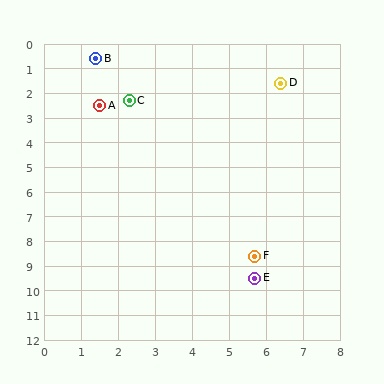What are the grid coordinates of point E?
Point E is at approximately (5.7, 9.5).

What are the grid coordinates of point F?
Point F is at approximately (5.7, 8.6).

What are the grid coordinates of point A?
Point A is at approximately (1.5, 2.5).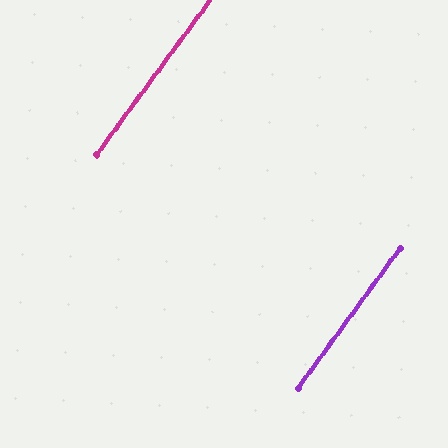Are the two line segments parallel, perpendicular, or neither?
Parallel — their directions differ by only 0.1°.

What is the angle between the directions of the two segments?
Approximately 0 degrees.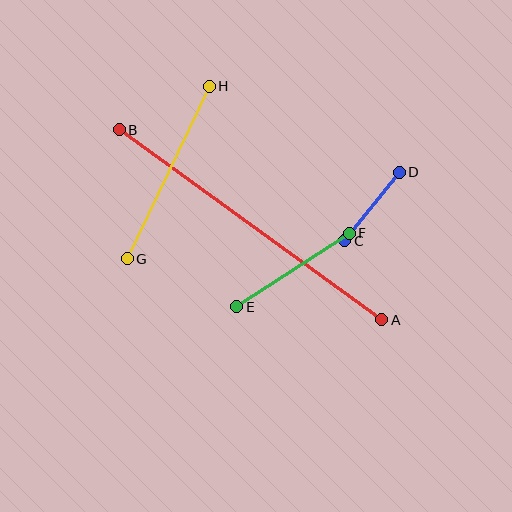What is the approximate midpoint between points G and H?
The midpoint is at approximately (168, 172) pixels.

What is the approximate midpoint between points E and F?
The midpoint is at approximately (293, 270) pixels.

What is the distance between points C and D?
The distance is approximately 88 pixels.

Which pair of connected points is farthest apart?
Points A and B are farthest apart.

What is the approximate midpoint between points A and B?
The midpoint is at approximately (251, 225) pixels.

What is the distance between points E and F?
The distance is approximately 134 pixels.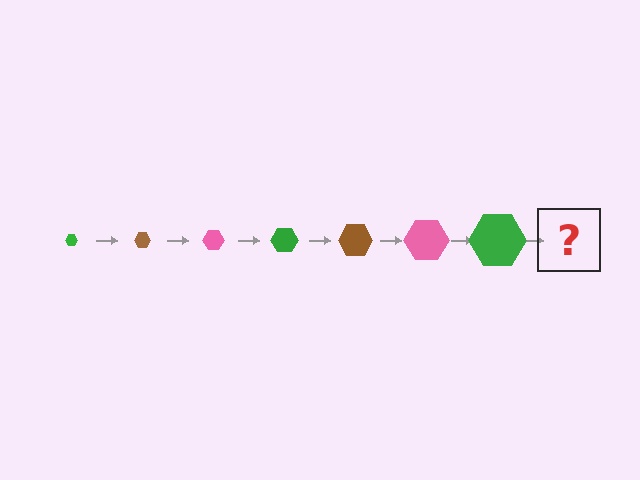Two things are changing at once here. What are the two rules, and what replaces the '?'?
The two rules are that the hexagon grows larger each step and the color cycles through green, brown, and pink. The '?' should be a brown hexagon, larger than the previous one.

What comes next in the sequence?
The next element should be a brown hexagon, larger than the previous one.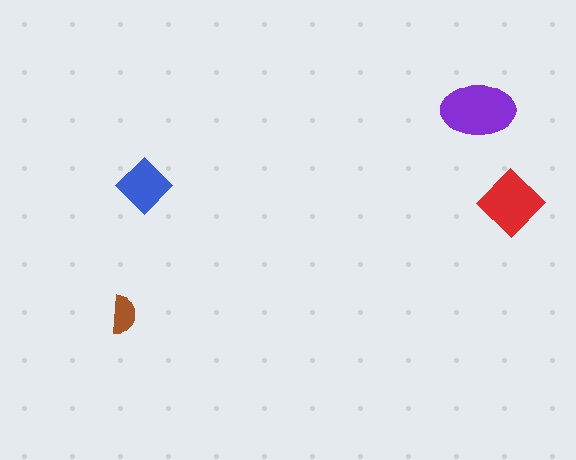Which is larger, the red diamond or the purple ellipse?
The purple ellipse.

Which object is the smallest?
The brown semicircle.